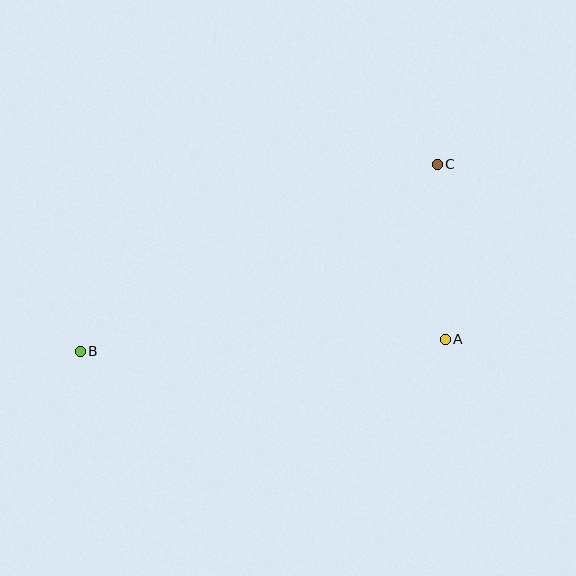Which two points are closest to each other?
Points A and C are closest to each other.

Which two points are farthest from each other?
Points B and C are farthest from each other.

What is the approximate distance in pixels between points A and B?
The distance between A and B is approximately 365 pixels.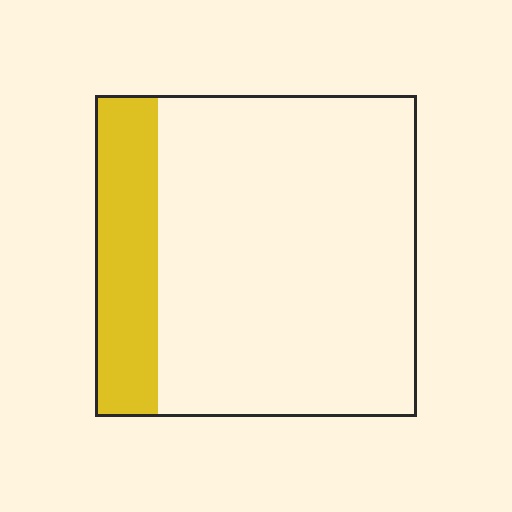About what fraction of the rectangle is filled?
About one fifth (1/5).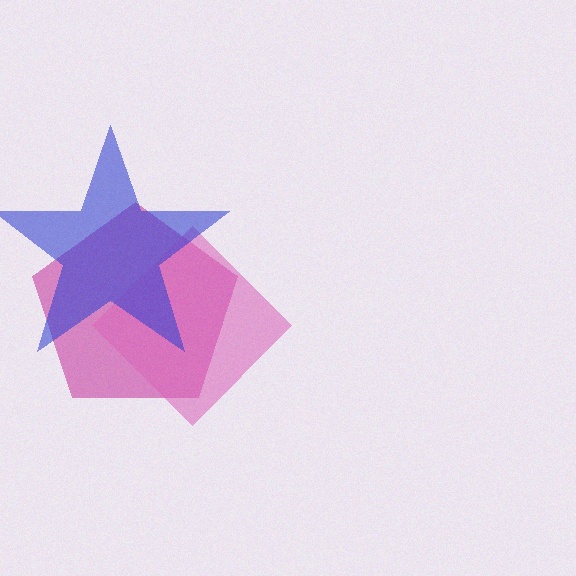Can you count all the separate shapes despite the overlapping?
Yes, there are 3 separate shapes.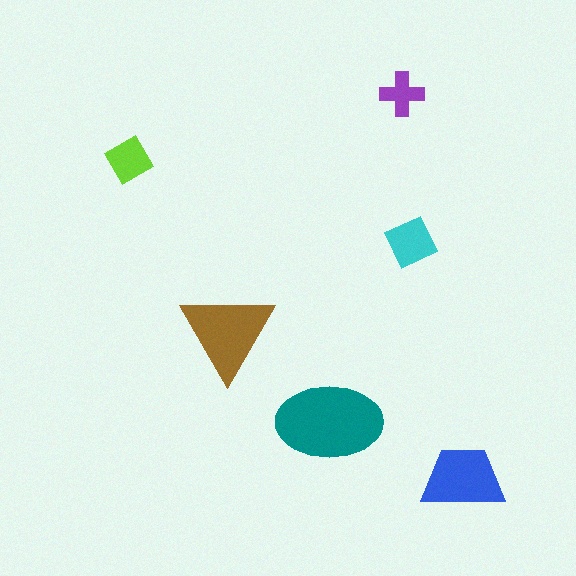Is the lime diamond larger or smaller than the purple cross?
Larger.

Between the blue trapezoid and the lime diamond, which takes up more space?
The blue trapezoid.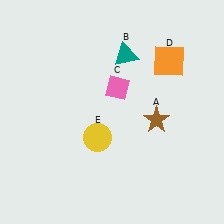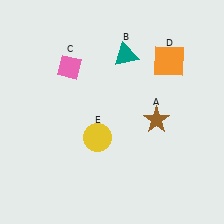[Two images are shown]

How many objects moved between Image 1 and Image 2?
1 object moved between the two images.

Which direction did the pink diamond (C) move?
The pink diamond (C) moved left.